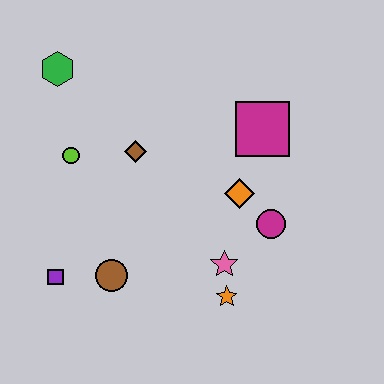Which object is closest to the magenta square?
The orange diamond is closest to the magenta square.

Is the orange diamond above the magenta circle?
Yes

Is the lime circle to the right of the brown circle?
No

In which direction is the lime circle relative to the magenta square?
The lime circle is to the left of the magenta square.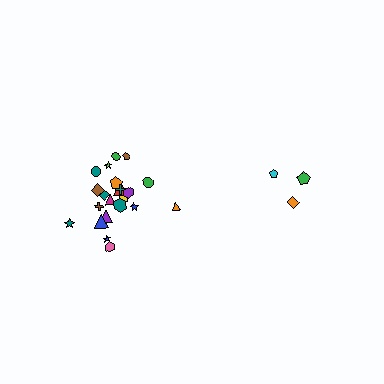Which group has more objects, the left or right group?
The left group.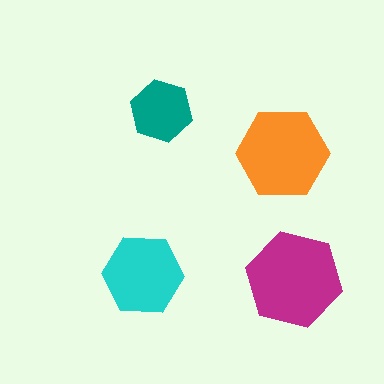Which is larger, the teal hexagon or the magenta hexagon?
The magenta one.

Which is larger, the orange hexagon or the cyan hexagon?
The orange one.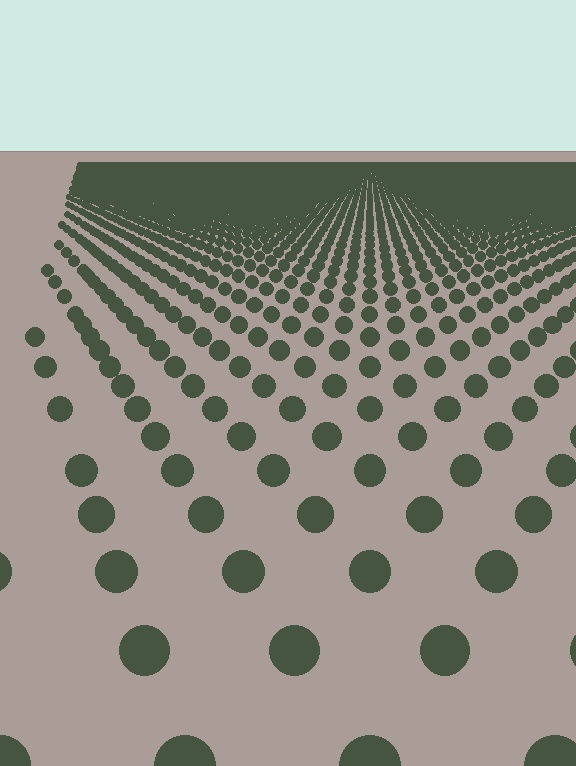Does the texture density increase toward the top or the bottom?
Density increases toward the top.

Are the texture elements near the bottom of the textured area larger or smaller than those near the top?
Larger. Near the bottom, elements are closer to the viewer and appear at a bigger on-screen size.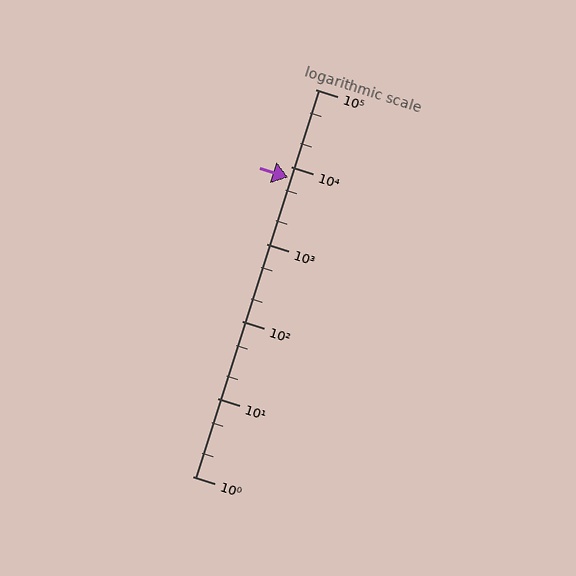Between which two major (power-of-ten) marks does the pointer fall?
The pointer is between 1000 and 10000.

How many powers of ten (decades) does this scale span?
The scale spans 5 decades, from 1 to 100000.